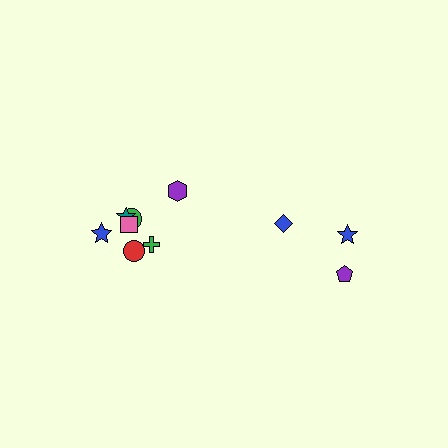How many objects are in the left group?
There are 7 objects.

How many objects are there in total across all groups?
There are 10 objects.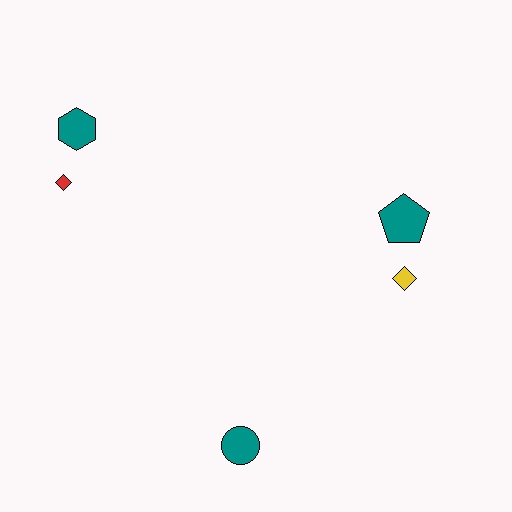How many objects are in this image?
There are 5 objects.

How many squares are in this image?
There are no squares.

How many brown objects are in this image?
There are no brown objects.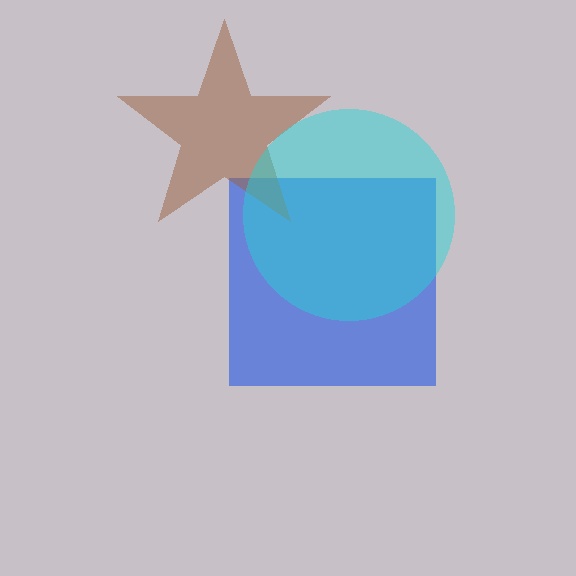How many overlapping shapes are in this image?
There are 3 overlapping shapes in the image.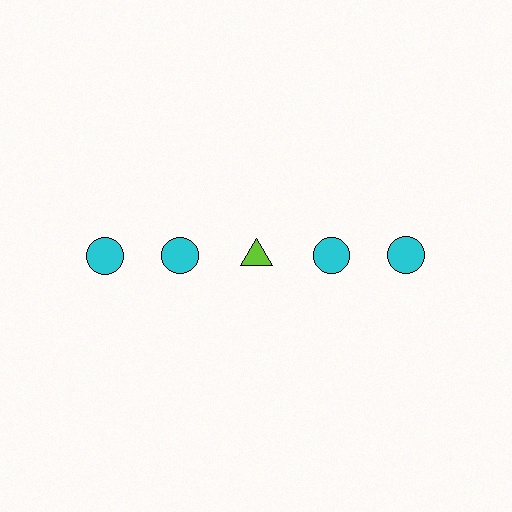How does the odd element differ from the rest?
It differs in both color (lime instead of cyan) and shape (triangle instead of circle).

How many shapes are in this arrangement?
There are 5 shapes arranged in a grid pattern.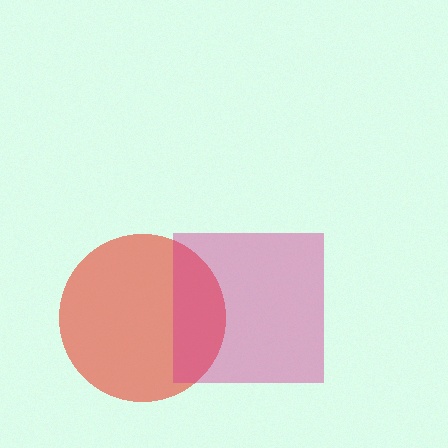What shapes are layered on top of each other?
The layered shapes are: a red circle, a magenta square.